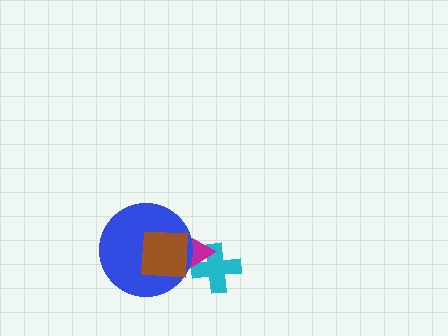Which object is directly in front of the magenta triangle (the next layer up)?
The blue circle is directly in front of the magenta triangle.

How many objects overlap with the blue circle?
2 objects overlap with the blue circle.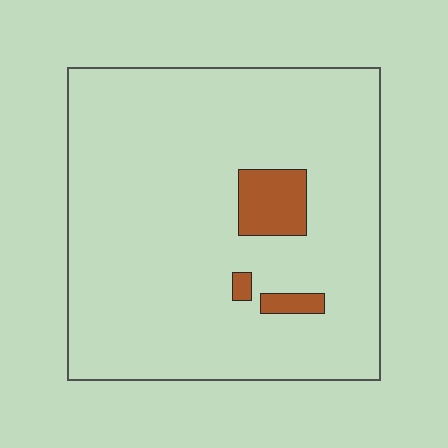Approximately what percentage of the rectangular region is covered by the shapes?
Approximately 5%.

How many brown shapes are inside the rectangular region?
3.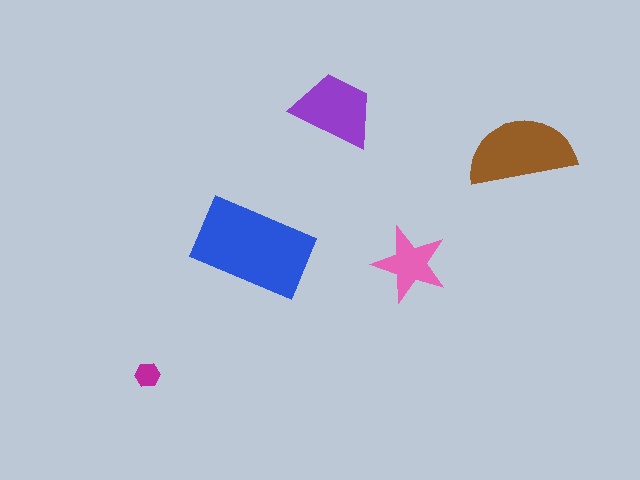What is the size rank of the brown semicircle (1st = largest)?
2nd.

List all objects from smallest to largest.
The magenta hexagon, the pink star, the purple trapezoid, the brown semicircle, the blue rectangle.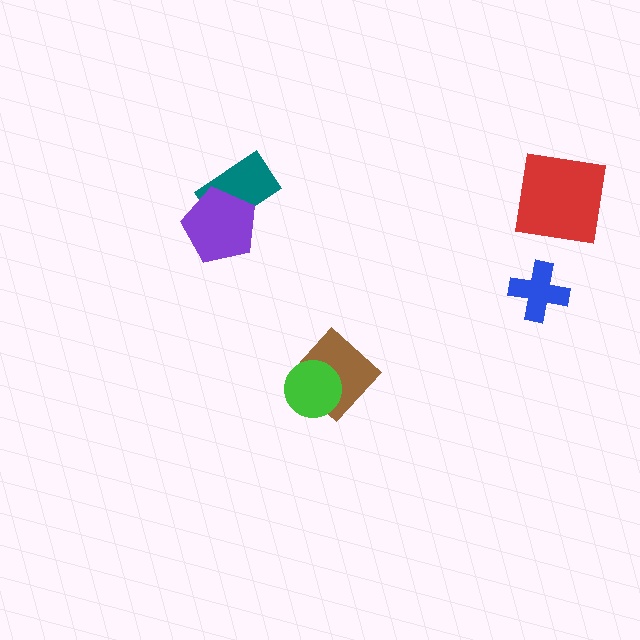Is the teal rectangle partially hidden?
Yes, it is partially covered by another shape.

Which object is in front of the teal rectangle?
The purple pentagon is in front of the teal rectangle.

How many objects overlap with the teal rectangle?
1 object overlaps with the teal rectangle.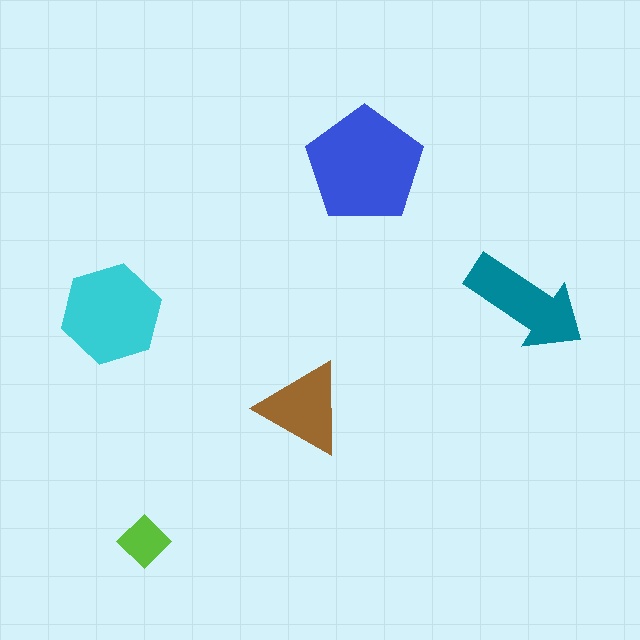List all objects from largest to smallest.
The blue pentagon, the cyan hexagon, the teal arrow, the brown triangle, the lime diamond.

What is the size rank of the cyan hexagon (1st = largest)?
2nd.